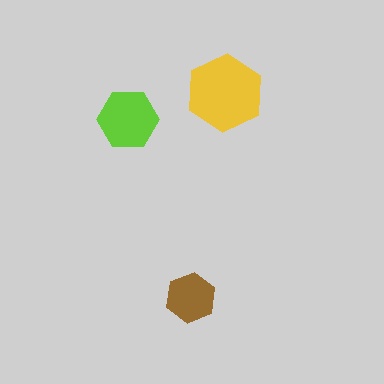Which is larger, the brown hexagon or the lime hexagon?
The lime one.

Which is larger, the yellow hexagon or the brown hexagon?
The yellow one.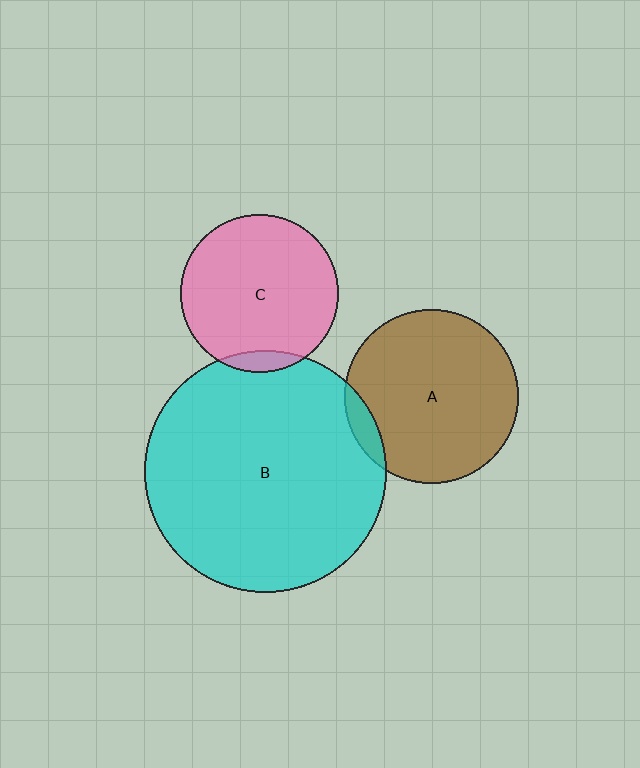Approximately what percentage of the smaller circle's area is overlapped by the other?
Approximately 5%.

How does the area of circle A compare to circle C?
Approximately 1.2 times.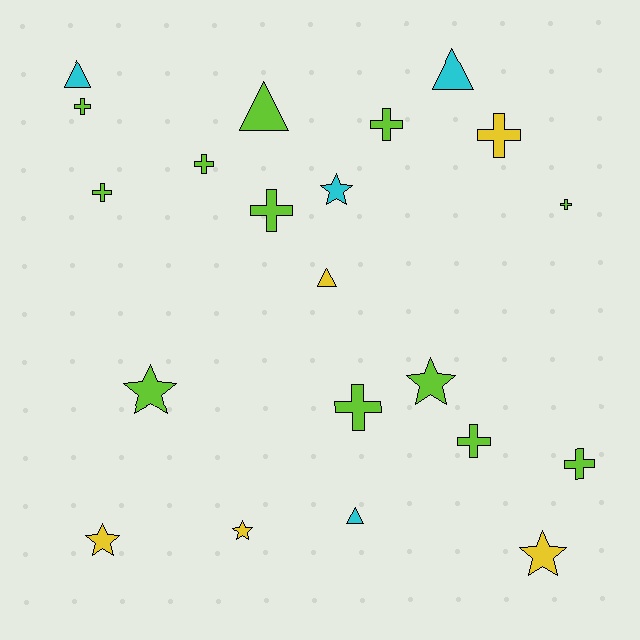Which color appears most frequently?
Lime, with 12 objects.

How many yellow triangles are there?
There is 1 yellow triangle.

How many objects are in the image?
There are 21 objects.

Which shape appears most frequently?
Cross, with 10 objects.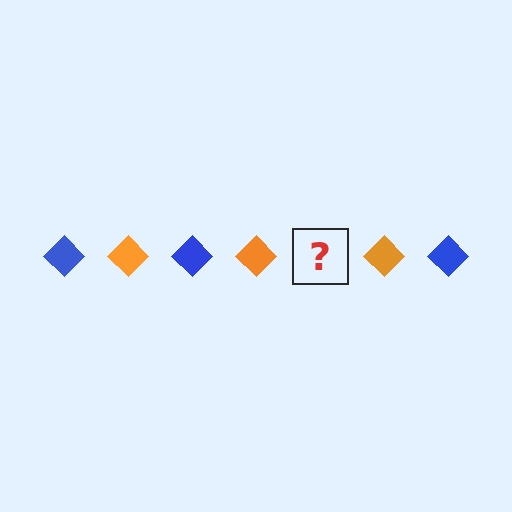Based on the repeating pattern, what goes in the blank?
The blank should be a blue diamond.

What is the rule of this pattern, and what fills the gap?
The rule is that the pattern cycles through blue, orange diamonds. The gap should be filled with a blue diamond.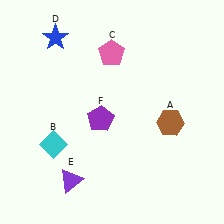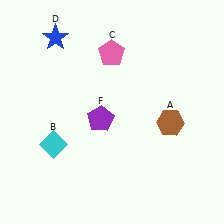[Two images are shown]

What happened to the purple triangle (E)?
The purple triangle (E) was removed in Image 2. It was in the bottom-left area of Image 1.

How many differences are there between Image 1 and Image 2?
There is 1 difference between the two images.